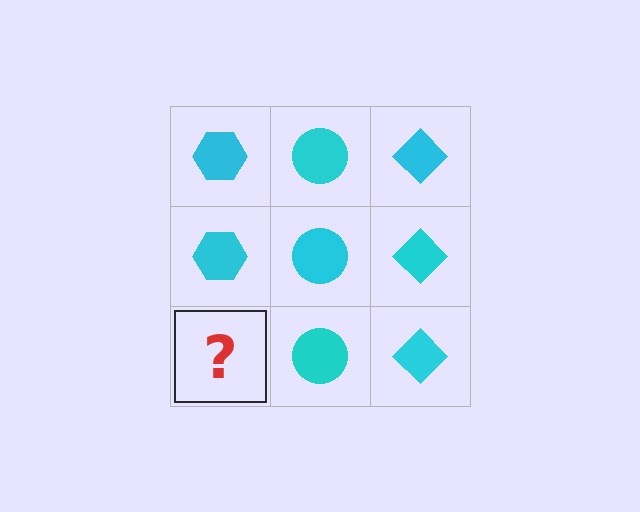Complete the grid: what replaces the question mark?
The question mark should be replaced with a cyan hexagon.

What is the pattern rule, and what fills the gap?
The rule is that each column has a consistent shape. The gap should be filled with a cyan hexagon.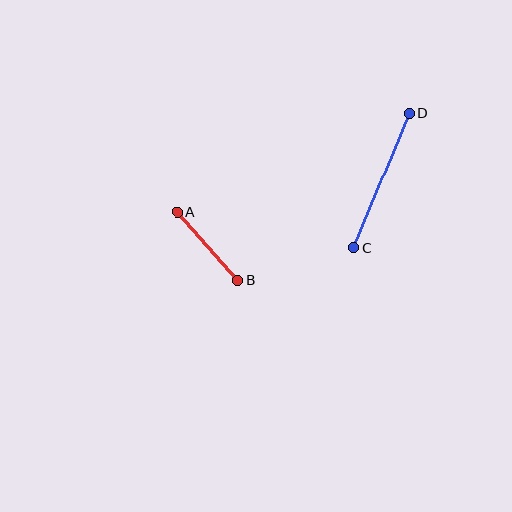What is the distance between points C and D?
The distance is approximately 145 pixels.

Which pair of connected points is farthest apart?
Points C and D are farthest apart.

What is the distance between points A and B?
The distance is approximately 91 pixels.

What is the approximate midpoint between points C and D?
The midpoint is at approximately (381, 180) pixels.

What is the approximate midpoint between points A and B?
The midpoint is at approximately (207, 246) pixels.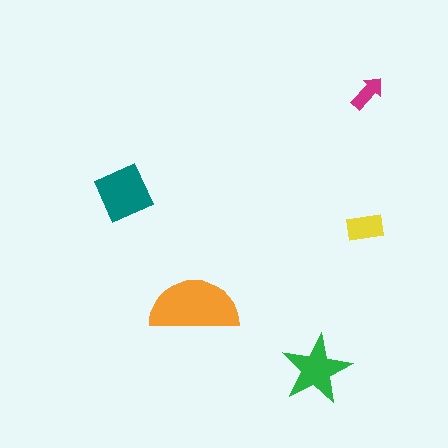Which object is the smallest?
The magenta arrow.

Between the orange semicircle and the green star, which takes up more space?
The orange semicircle.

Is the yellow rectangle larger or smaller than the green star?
Smaller.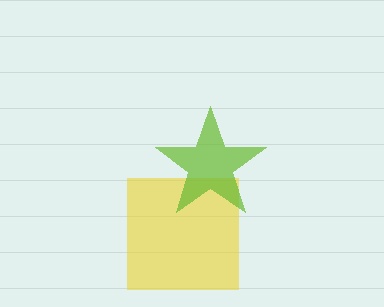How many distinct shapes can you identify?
There are 2 distinct shapes: a yellow square, a lime star.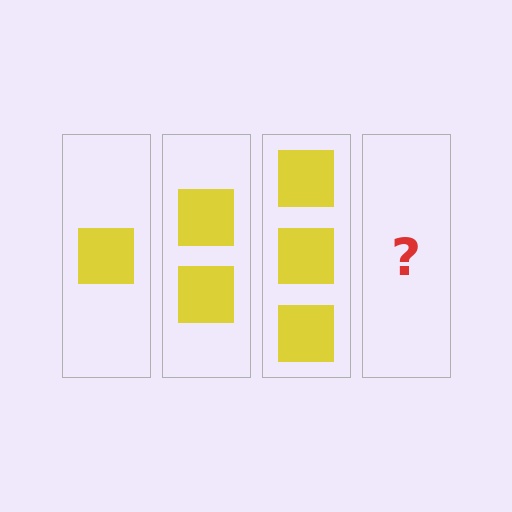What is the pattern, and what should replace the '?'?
The pattern is that each step adds one more square. The '?' should be 4 squares.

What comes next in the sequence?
The next element should be 4 squares.